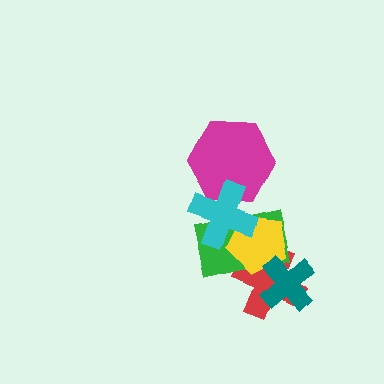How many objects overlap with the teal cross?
3 objects overlap with the teal cross.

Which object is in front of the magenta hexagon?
The cyan cross is in front of the magenta hexagon.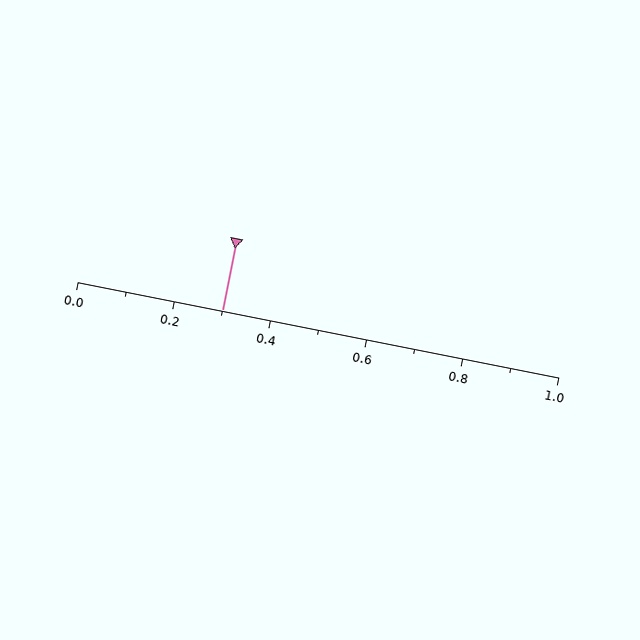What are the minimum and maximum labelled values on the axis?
The axis runs from 0.0 to 1.0.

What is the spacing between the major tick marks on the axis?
The major ticks are spaced 0.2 apart.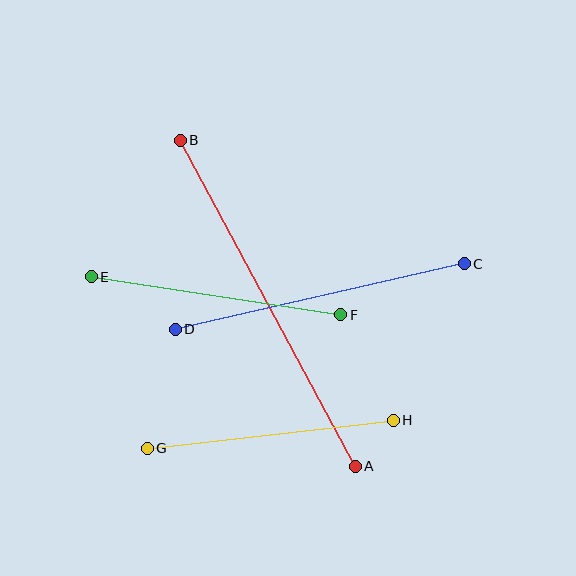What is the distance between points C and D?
The distance is approximately 296 pixels.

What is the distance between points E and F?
The distance is approximately 252 pixels.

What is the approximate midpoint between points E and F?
The midpoint is at approximately (216, 296) pixels.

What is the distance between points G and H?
The distance is approximately 248 pixels.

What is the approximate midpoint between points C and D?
The midpoint is at approximately (320, 296) pixels.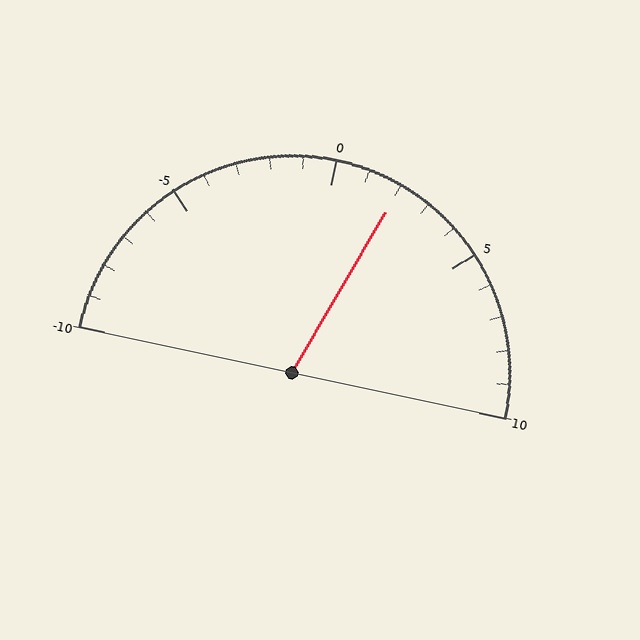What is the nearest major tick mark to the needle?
The nearest major tick mark is 0.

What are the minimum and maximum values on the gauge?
The gauge ranges from -10 to 10.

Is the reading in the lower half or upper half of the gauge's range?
The reading is in the upper half of the range (-10 to 10).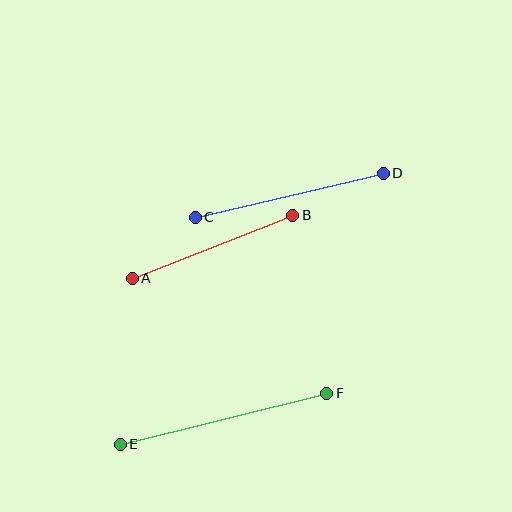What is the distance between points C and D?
The distance is approximately 193 pixels.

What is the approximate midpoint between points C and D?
The midpoint is at approximately (289, 195) pixels.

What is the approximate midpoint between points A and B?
The midpoint is at approximately (213, 247) pixels.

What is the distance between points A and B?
The distance is approximately 172 pixels.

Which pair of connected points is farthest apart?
Points E and F are farthest apart.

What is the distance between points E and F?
The distance is approximately 213 pixels.